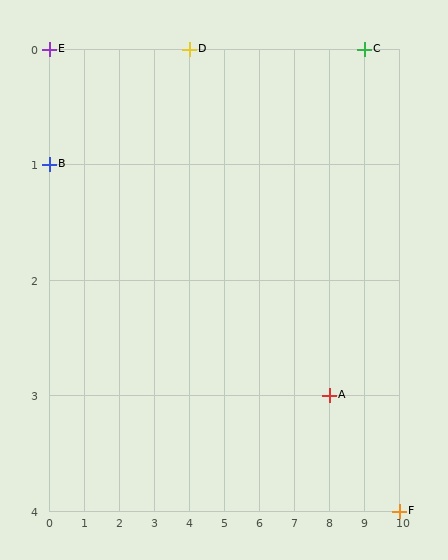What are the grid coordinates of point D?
Point D is at grid coordinates (4, 0).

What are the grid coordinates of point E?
Point E is at grid coordinates (0, 0).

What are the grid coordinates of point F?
Point F is at grid coordinates (10, 4).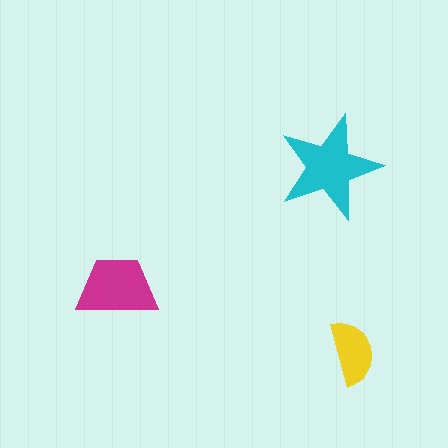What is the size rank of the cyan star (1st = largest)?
1st.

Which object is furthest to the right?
The yellow semicircle is rightmost.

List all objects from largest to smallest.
The cyan star, the magenta trapezoid, the yellow semicircle.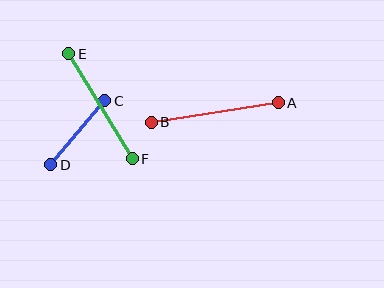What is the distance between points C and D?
The distance is approximately 84 pixels.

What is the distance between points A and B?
The distance is approximately 128 pixels.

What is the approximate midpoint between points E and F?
The midpoint is at approximately (101, 106) pixels.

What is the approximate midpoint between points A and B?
The midpoint is at approximately (215, 113) pixels.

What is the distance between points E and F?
The distance is approximately 123 pixels.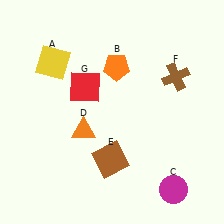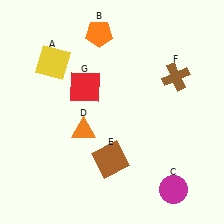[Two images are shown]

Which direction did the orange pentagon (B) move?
The orange pentagon (B) moved up.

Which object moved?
The orange pentagon (B) moved up.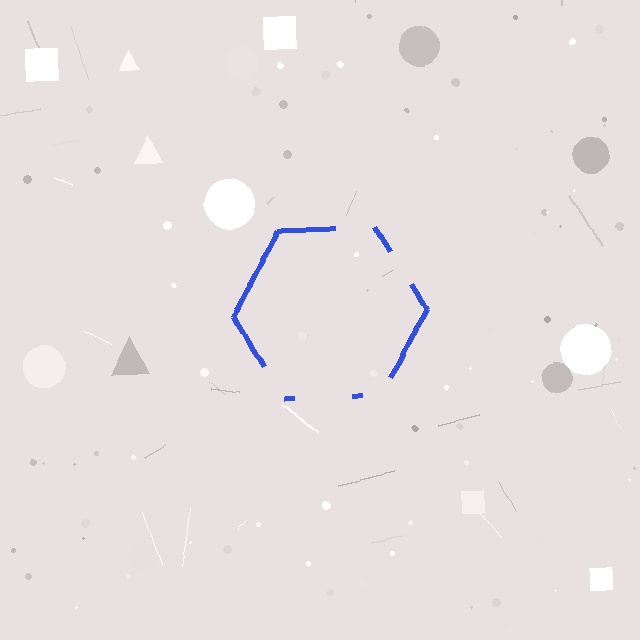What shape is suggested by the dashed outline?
The dashed outline suggests a hexagon.